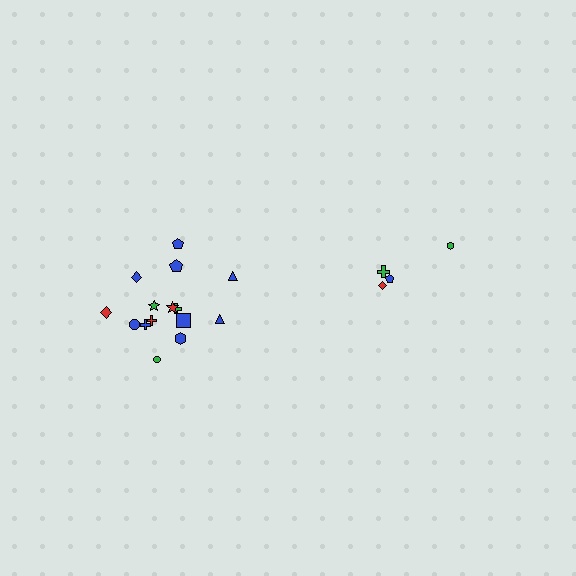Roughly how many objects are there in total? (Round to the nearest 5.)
Roughly 20 objects in total.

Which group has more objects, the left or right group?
The left group.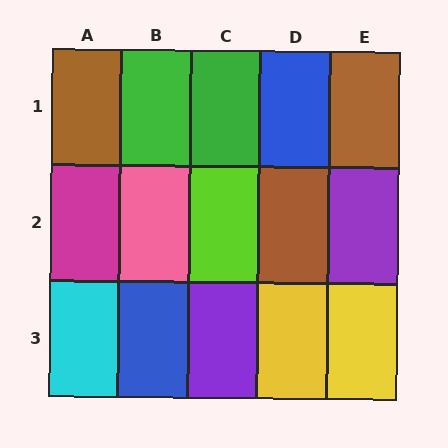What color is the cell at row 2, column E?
Purple.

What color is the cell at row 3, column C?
Purple.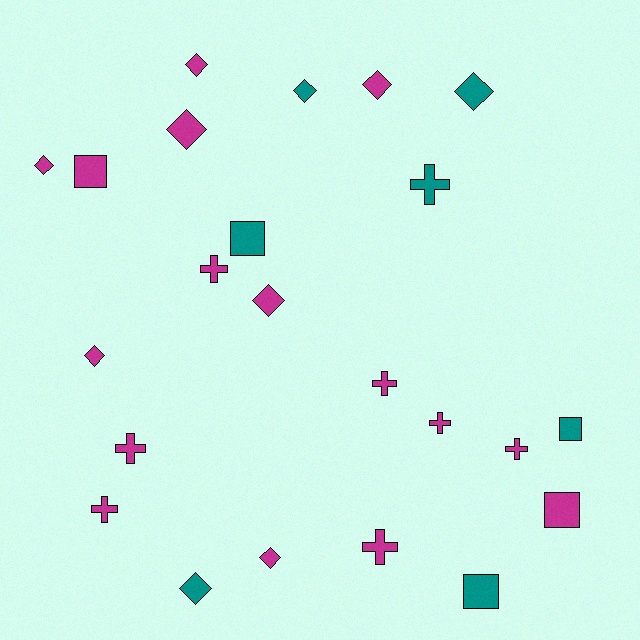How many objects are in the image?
There are 23 objects.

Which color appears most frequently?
Magenta, with 16 objects.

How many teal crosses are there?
There is 1 teal cross.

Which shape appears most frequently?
Diamond, with 10 objects.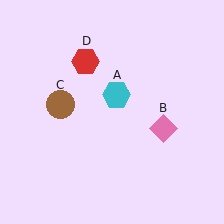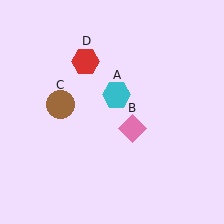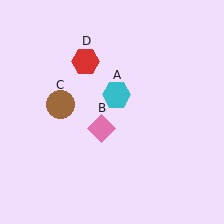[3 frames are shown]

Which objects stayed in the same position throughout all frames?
Cyan hexagon (object A) and brown circle (object C) and red hexagon (object D) remained stationary.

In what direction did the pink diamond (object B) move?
The pink diamond (object B) moved left.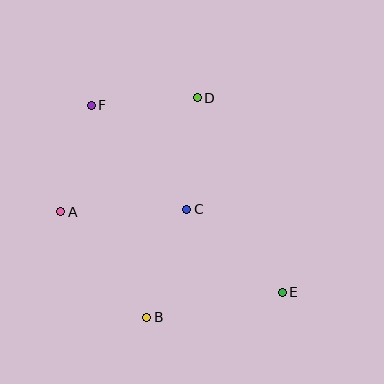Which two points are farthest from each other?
Points E and F are farthest from each other.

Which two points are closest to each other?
Points D and F are closest to each other.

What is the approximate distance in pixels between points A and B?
The distance between A and B is approximately 136 pixels.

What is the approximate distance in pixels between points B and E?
The distance between B and E is approximately 138 pixels.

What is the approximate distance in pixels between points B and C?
The distance between B and C is approximately 115 pixels.